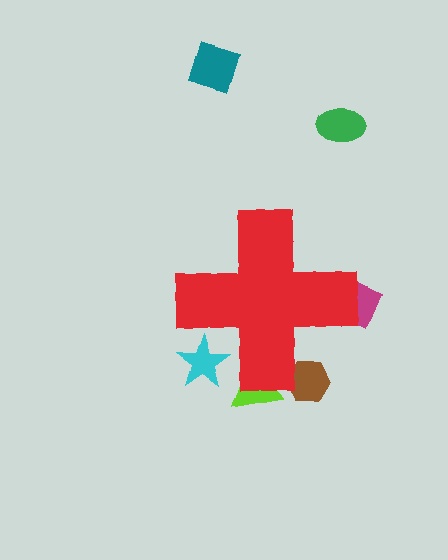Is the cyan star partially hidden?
Yes, the cyan star is partially hidden behind the red cross.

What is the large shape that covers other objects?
A red cross.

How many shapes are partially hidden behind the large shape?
4 shapes are partially hidden.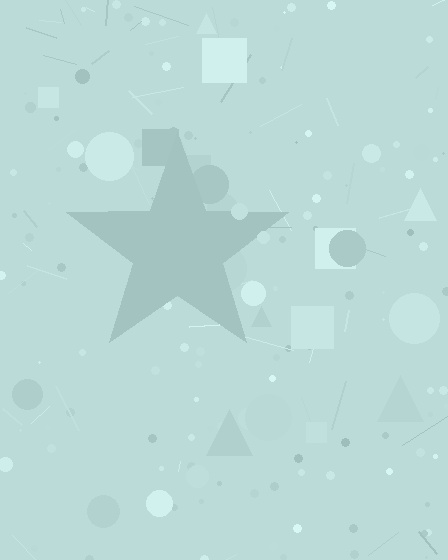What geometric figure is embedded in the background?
A star is embedded in the background.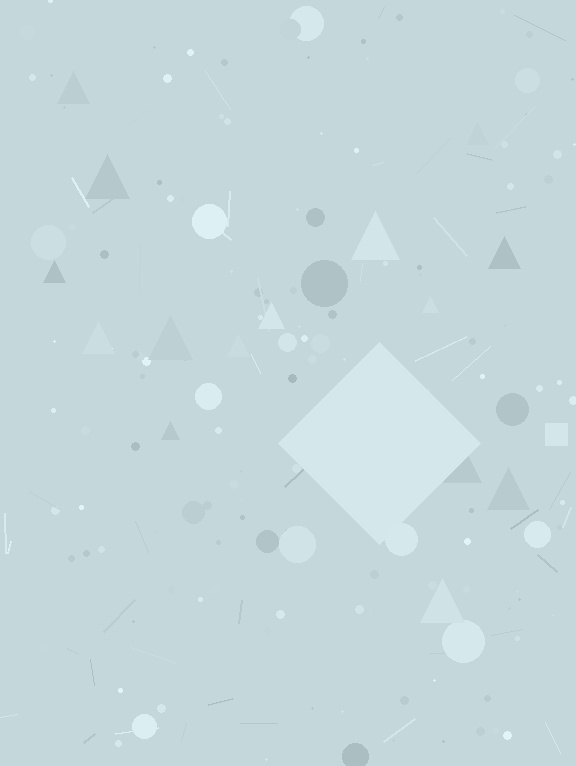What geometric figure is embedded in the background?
A diamond is embedded in the background.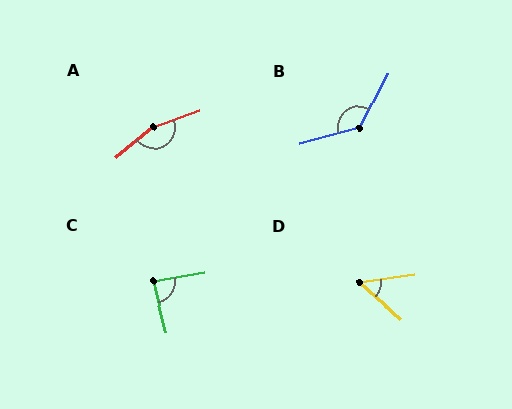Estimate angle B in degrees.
Approximately 132 degrees.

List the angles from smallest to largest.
D (49°), C (85°), B (132°), A (161°).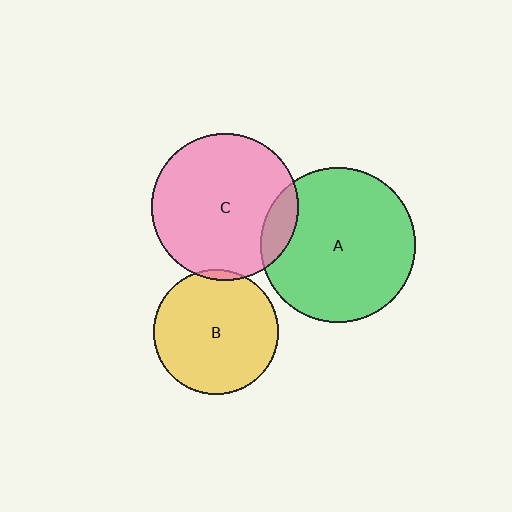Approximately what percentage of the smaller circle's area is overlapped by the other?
Approximately 10%.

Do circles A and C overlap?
Yes.